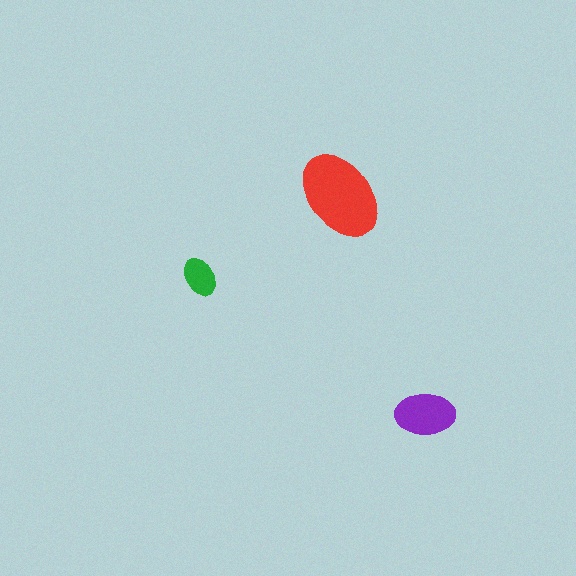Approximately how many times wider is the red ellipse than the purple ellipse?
About 1.5 times wider.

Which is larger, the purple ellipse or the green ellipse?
The purple one.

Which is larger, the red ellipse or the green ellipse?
The red one.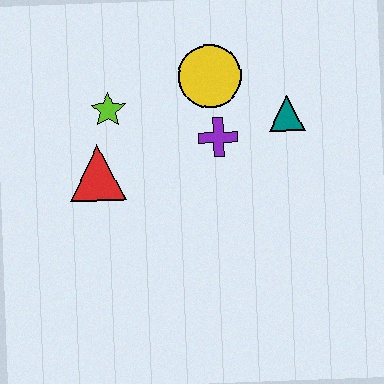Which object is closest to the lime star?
The red triangle is closest to the lime star.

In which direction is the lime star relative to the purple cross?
The lime star is to the left of the purple cross.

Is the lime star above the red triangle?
Yes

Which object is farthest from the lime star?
The teal triangle is farthest from the lime star.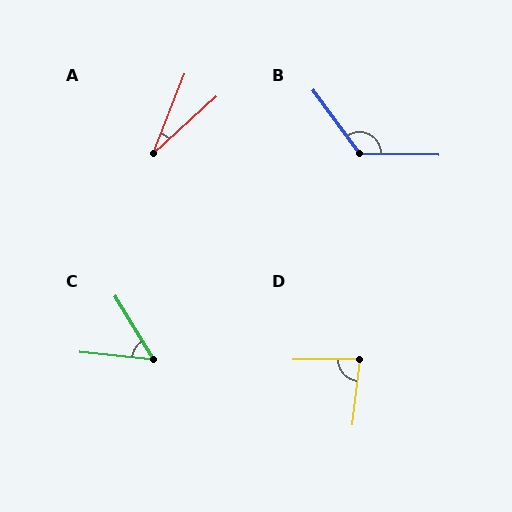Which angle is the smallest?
A, at approximately 26 degrees.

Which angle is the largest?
B, at approximately 128 degrees.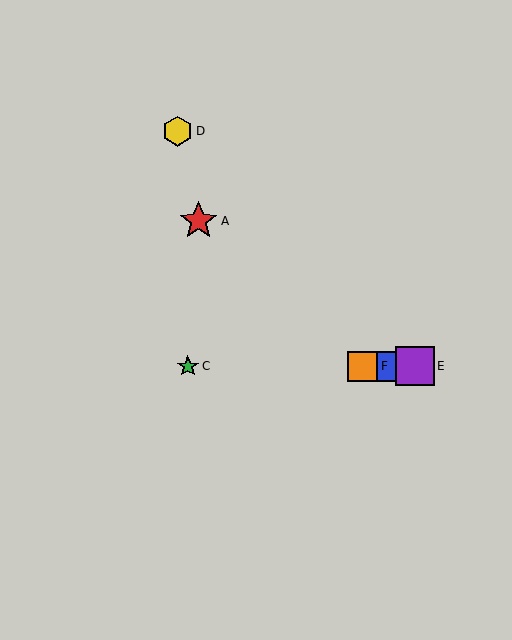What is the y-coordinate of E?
Object E is at y≈366.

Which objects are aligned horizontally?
Objects B, C, E, F are aligned horizontally.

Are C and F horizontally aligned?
Yes, both are at y≈366.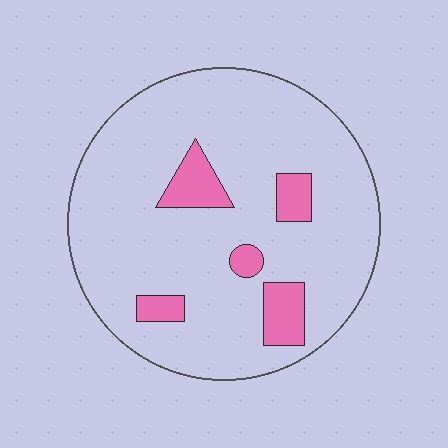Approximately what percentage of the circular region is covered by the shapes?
Approximately 10%.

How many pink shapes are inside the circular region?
5.